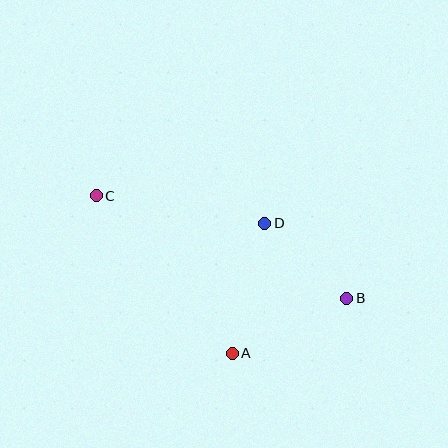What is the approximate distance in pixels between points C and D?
The distance between C and D is approximately 171 pixels.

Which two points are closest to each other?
Points B and D are closest to each other.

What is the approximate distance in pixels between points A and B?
The distance between A and B is approximately 127 pixels.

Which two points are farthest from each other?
Points B and C are farthest from each other.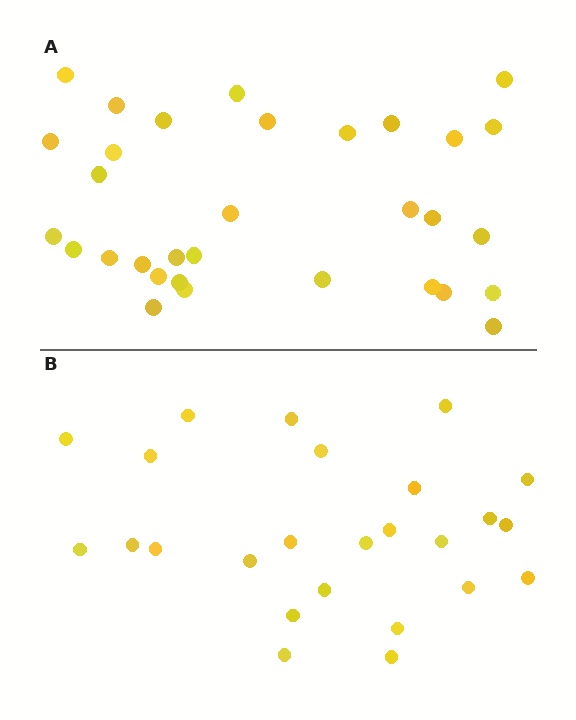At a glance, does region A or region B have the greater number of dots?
Region A (the top region) has more dots.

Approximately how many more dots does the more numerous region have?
Region A has roughly 8 or so more dots than region B.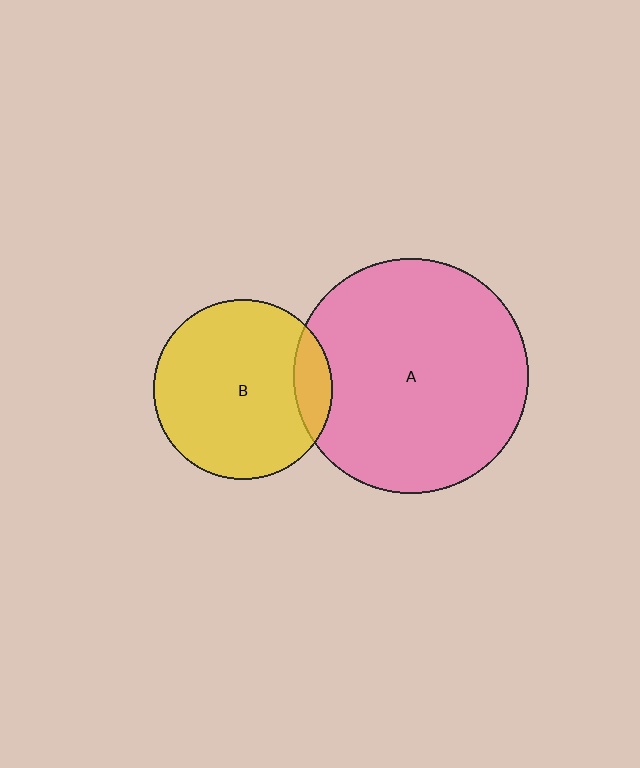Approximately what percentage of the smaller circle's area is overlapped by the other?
Approximately 15%.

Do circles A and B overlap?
Yes.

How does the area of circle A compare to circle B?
Approximately 1.7 times.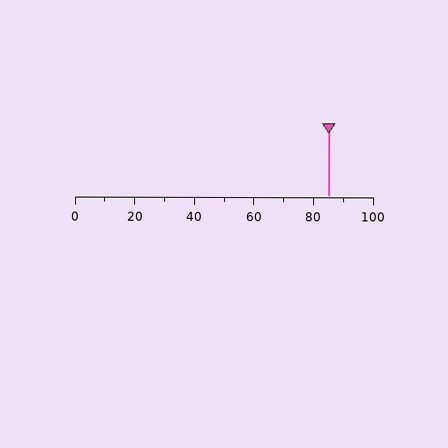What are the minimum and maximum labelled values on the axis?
The axis runs from 0 to 100.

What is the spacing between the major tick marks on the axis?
The major ticks are spaced 20 apart.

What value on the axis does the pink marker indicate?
The marker indicates approximately 85.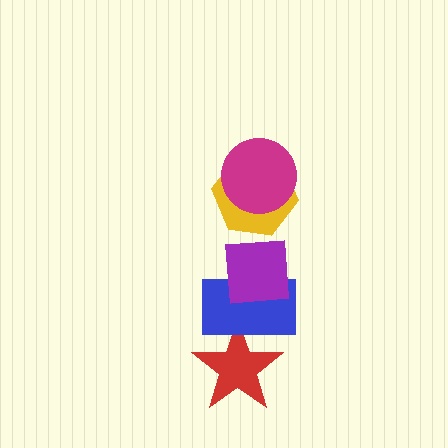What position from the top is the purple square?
The purple square is 3rd from the top.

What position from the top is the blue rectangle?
The blue rectangle is 4th from the top.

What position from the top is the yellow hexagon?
The yellow hexagon is 2nd from the top.